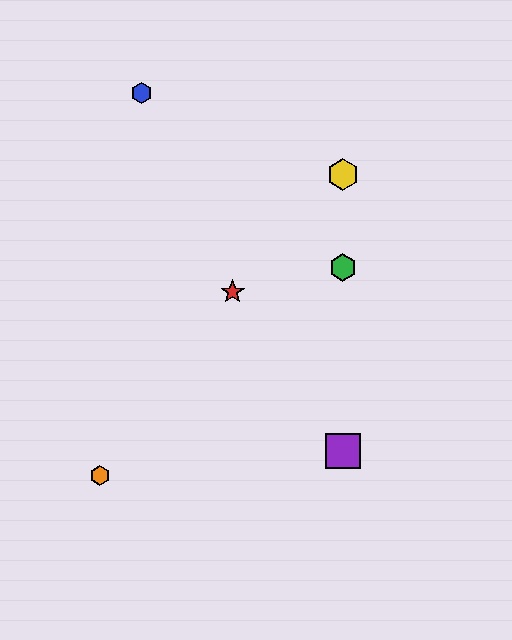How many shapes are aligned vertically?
3 shapes (the green hexagon, the yellow hexagon, the purple square) are aligned vertically.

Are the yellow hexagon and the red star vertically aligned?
No, the yellow hexagon is at x≈343 and the red star is at x≈233.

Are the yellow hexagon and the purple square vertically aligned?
Yes, both are at x≈343.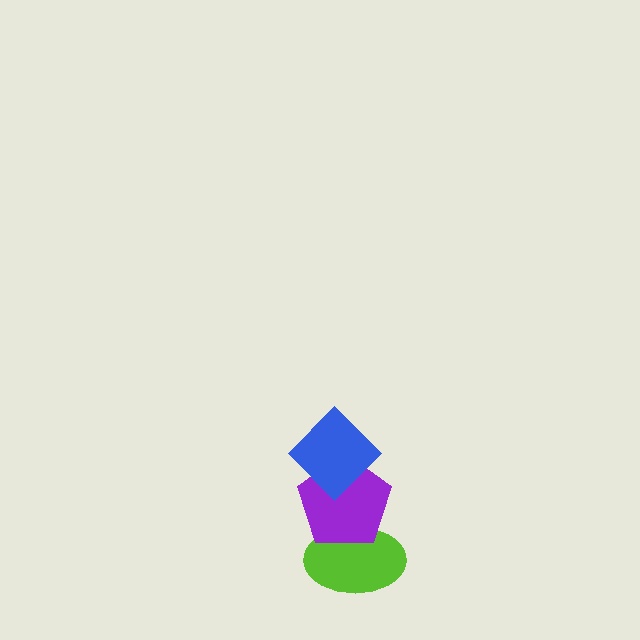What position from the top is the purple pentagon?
The purple pentagon is 2nd from the top.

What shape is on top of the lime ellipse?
The purple pentagon is on top of the lime ellipse.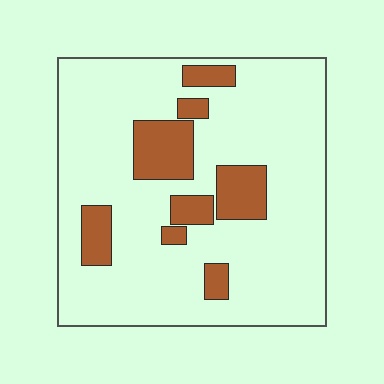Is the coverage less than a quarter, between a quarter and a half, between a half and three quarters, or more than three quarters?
Less than a quarter.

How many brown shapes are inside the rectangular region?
8.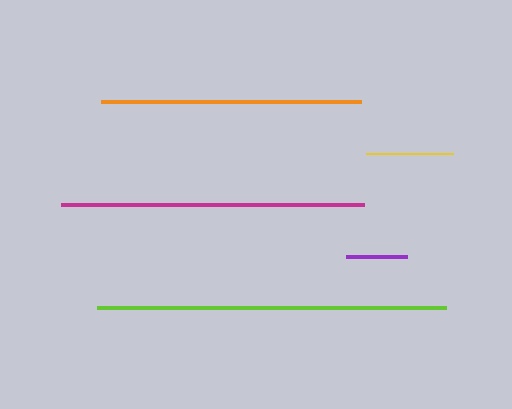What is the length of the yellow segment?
The yellow segment is approximately 87 pixels long.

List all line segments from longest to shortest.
From longest to shortest: lime, magenta, orange, yellow, purple.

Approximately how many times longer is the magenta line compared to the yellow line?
The magenta line is approximately 3.5 times the length of the yellow line.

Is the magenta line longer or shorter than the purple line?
The magenta line is longer than the purple line.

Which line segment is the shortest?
The purple line is the shortest at approximately 61 pixels.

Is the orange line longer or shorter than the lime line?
The lime line is longer than the orange line.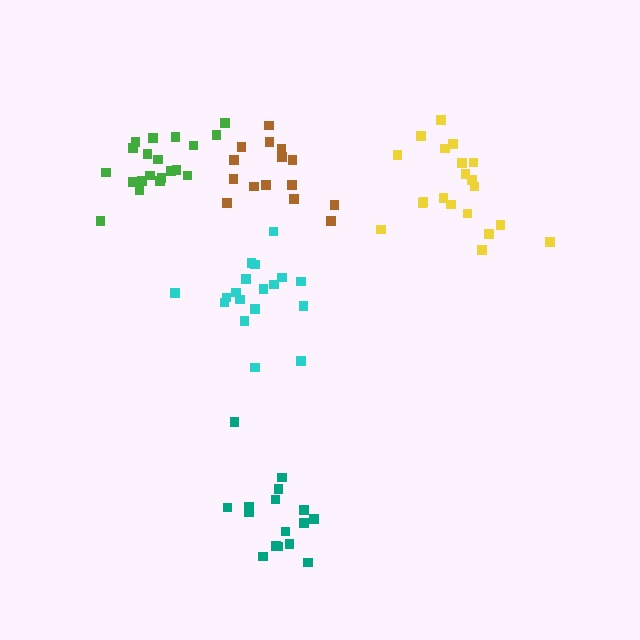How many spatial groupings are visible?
There are 5 spatial groupings.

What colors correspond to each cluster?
The clusters are colored: yellow, green, teal, brown, cyan.